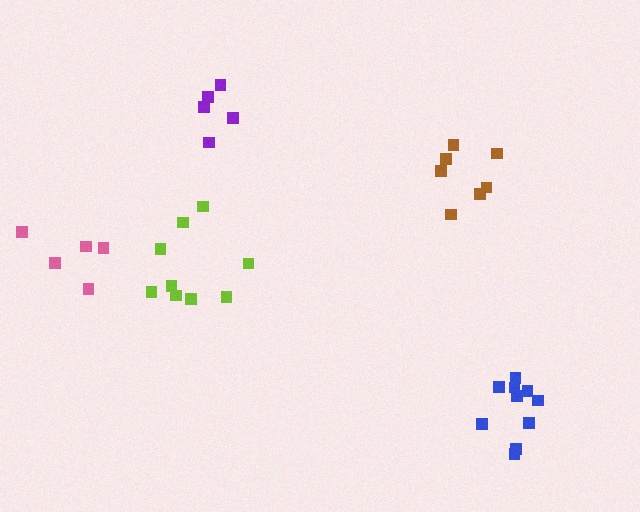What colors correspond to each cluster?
The clusters are colored: brown, blue, purple, lime, pink.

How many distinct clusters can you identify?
There are 5 distinct clusters.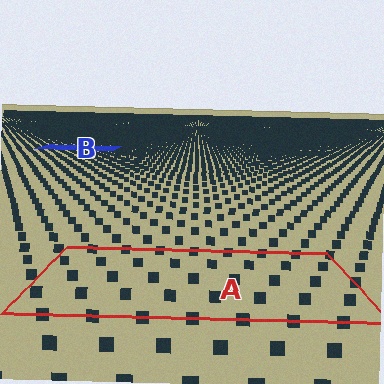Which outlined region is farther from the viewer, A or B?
Region B is farther from the viewer — the texture elements inside it appear smaller and more densely packed.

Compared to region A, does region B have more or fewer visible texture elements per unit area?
Region B has more texture elements per unit area — they are packed more densely because it is farther away.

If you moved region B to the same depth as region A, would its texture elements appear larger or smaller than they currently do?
They would appear larger. At a closer depth, the same texture elements are projected at a bigger on-screen size.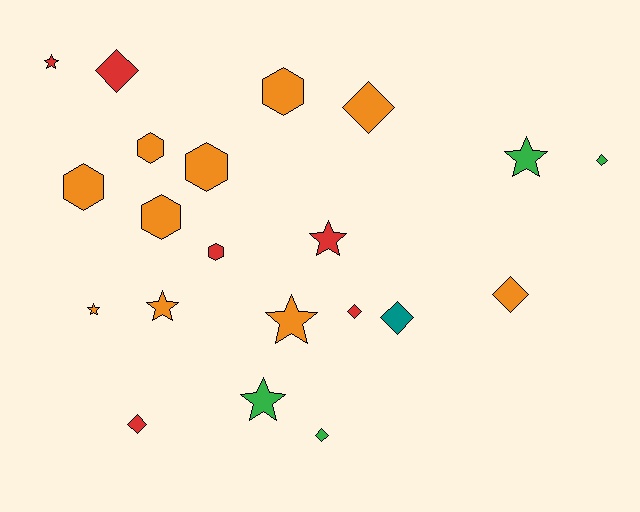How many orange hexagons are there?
There are 5 orange hexagons.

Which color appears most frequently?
Orange, with 10 objects.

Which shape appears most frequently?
Diamond, with 8 objects.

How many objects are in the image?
There are 21 objects.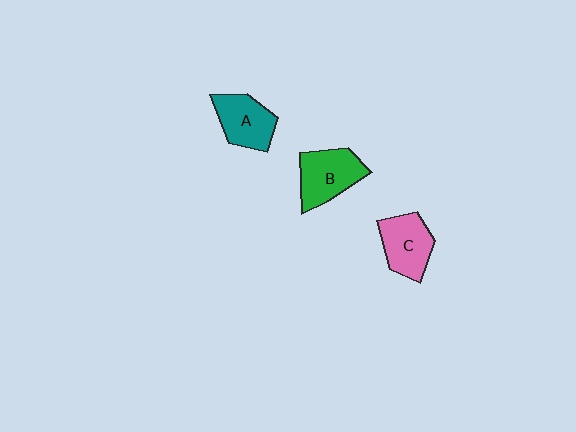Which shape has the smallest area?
Shape A (teal).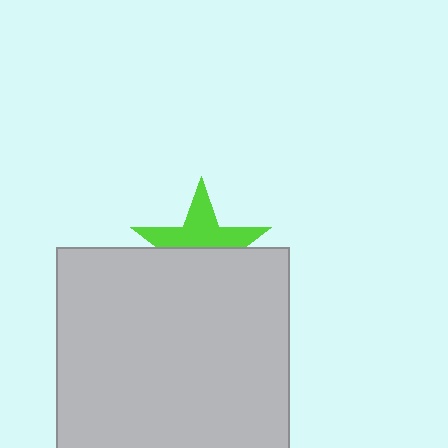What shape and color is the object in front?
The object in front is a light gray square.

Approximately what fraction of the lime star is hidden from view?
Roughly 50% of the lime star is hidden behind the light gray square.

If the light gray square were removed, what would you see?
You would see the complete lime star.